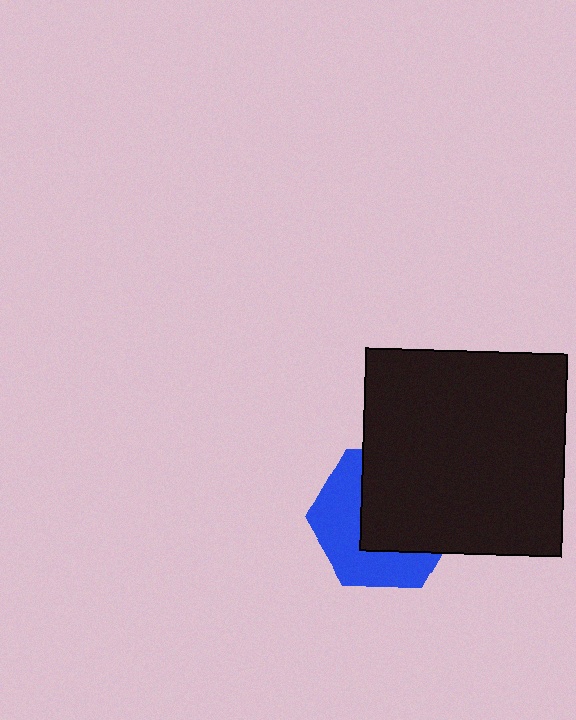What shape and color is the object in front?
The object in front is a black square.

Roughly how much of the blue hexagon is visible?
About half of it is visible (roughly 46%).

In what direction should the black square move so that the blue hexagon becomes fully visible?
The black square should move toward the upper-right. That is the shortest direction to clear the overlap and leave the blue hexagon fully visible.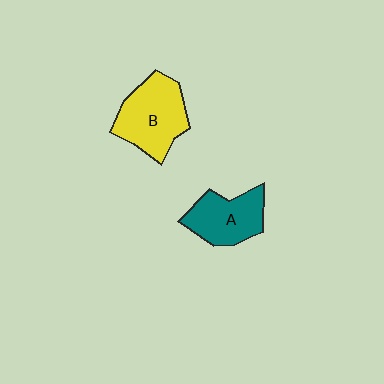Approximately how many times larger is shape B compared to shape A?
Approximately 1.3 times.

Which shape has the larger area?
Shape B (yellow).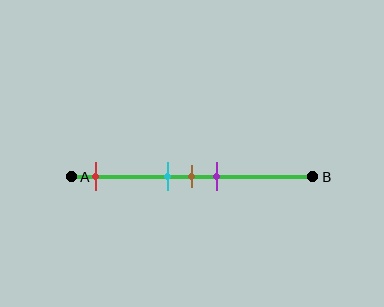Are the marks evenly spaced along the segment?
No, the marks are not evenly spaced.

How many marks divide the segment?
There are 4 marks dividing the segment.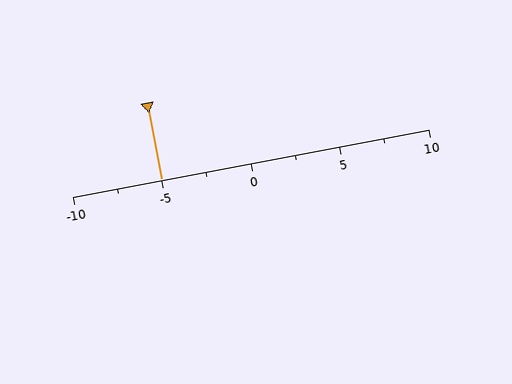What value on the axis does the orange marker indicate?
The marker indicates approximately -5.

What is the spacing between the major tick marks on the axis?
The major ticks are spaced 5 apart.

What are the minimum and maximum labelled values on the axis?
The axis runs from -10 to 10.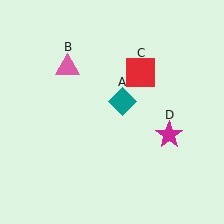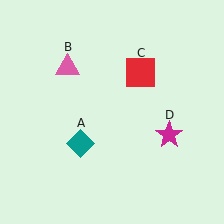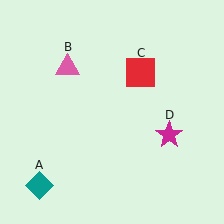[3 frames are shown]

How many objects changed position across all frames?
1 object changed position: teal diamond (object A).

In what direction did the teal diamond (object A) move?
The teal diamond (object A) moved down and to the left.